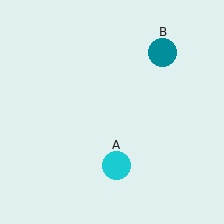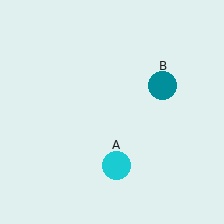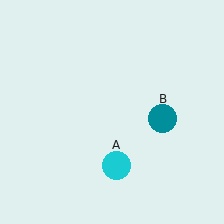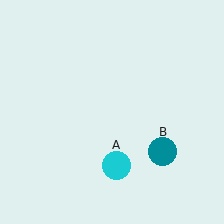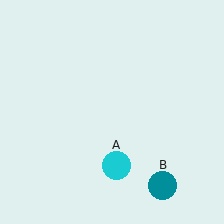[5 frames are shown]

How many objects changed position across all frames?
1 object changed position: teal circle (object B).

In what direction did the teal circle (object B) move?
The teal circle (object B) moved down.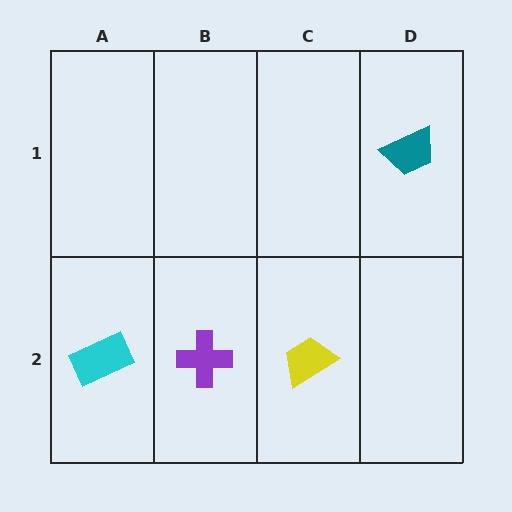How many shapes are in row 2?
3 shapes.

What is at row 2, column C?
A yellow trapezoid.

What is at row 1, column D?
A teal trapezoid.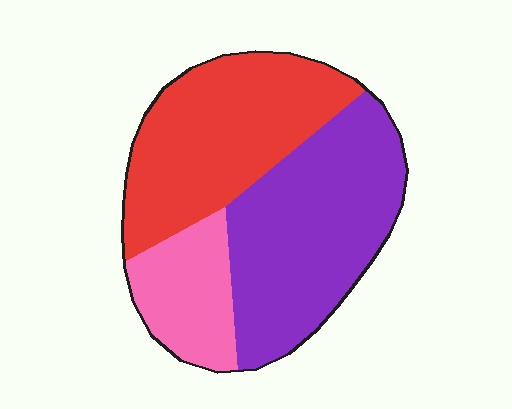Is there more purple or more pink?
Purple.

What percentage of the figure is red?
Red covers 39% of the figure.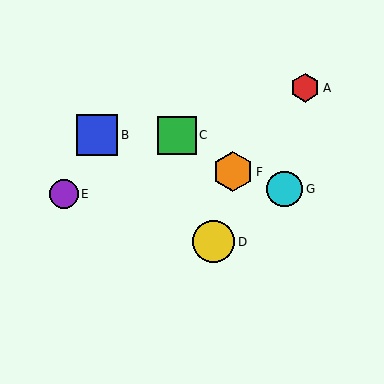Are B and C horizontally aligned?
Yes, both are at y≈135.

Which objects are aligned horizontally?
Objects B, C are aligned horizontally.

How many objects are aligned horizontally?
2 objects (B, C) are aligned horizontally.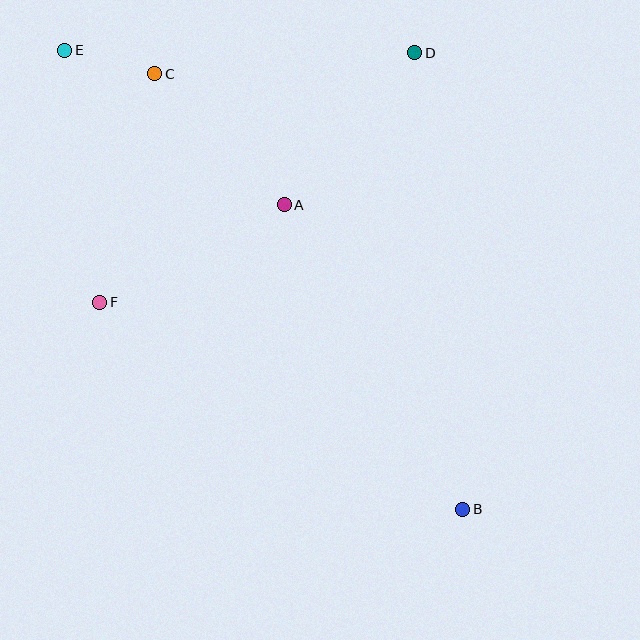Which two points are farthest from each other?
Points B and E are farthest from each other.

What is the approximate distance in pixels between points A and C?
The distance between A and C is approximately 184 pixels.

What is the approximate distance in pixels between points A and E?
The distance between A and E is approximately 269 pixels.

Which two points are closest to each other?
Points C and E are closest to each other.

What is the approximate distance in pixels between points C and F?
The distance between C and F is approximately 235 pixels.